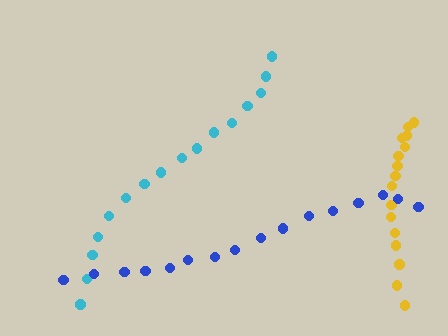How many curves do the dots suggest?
There are 3 distinct paths.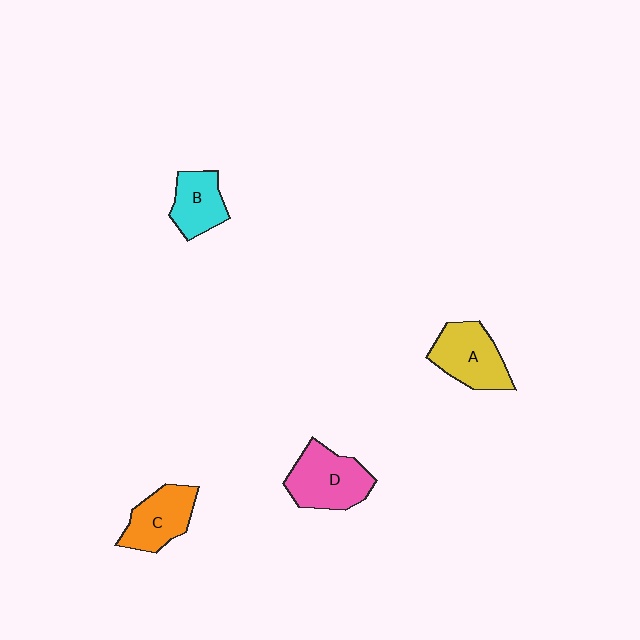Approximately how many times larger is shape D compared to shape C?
Approximately 1.2 times.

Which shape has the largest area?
Shape D (pink).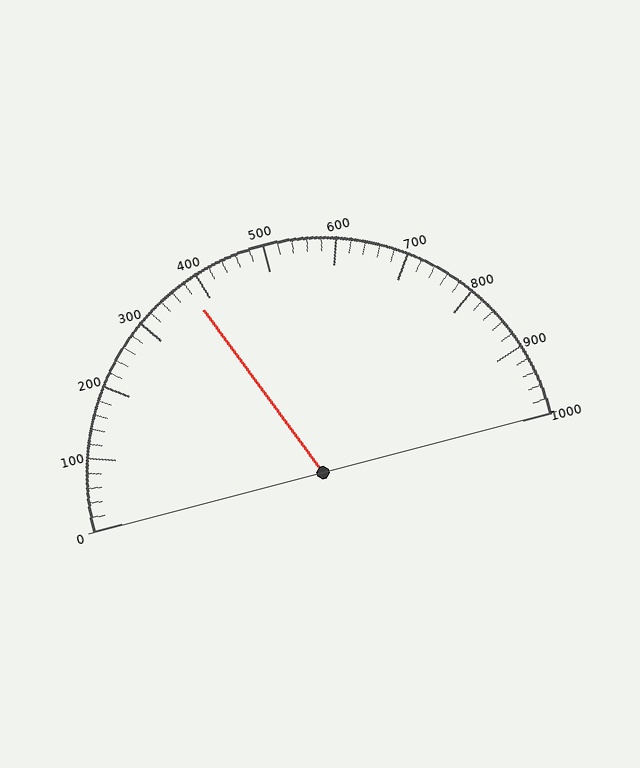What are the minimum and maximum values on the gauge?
The gauge ranges from 0 to 1000.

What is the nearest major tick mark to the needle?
The nearest major tick mark is 400.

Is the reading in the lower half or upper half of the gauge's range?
The reading is in the lower half of the range (0 to 1000).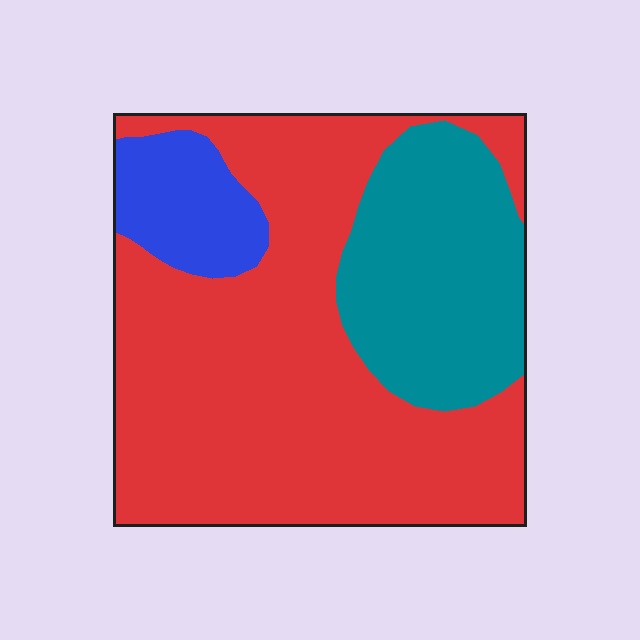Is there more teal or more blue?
Teal.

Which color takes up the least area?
Blue, at roughly 10%.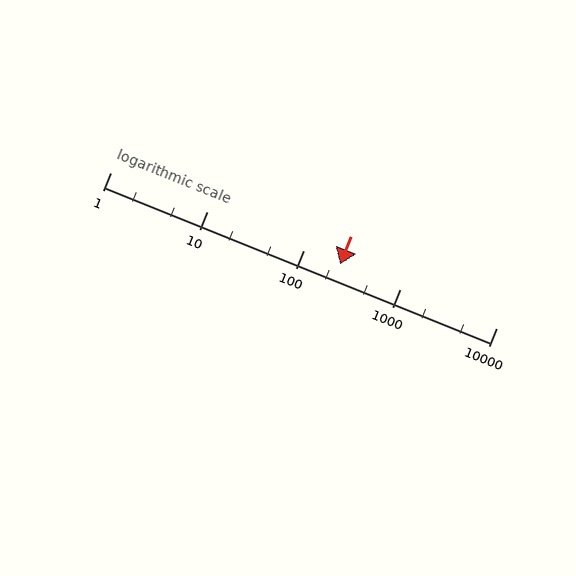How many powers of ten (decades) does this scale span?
The scale spans 4 decades, from 1 to 10000.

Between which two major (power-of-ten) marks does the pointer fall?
The pointer is between 100 and 1000.